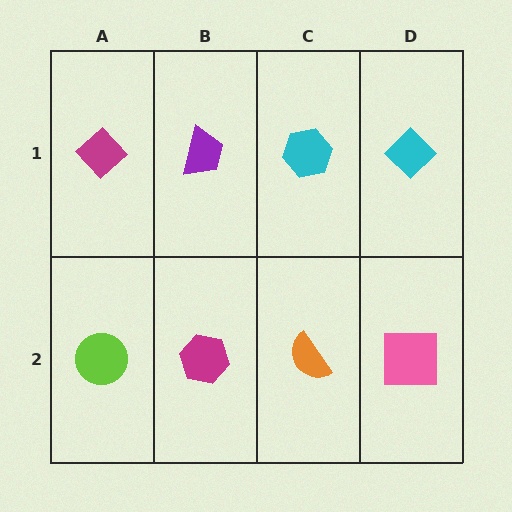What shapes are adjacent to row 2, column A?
A magenta diamond (row 1, column A), a magenta hexagon (row 2, column B).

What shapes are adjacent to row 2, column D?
A cyan diamond (row 1, column D), an orange semicircle (row 2, column C).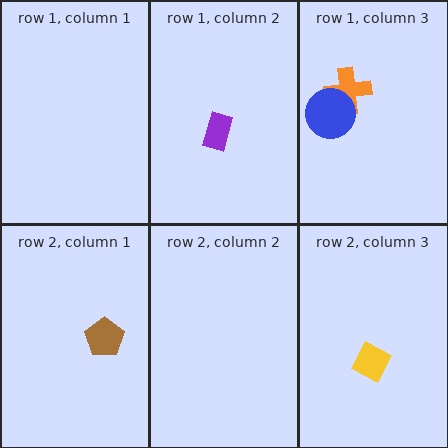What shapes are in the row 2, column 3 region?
The yellow diamond.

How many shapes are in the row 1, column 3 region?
2.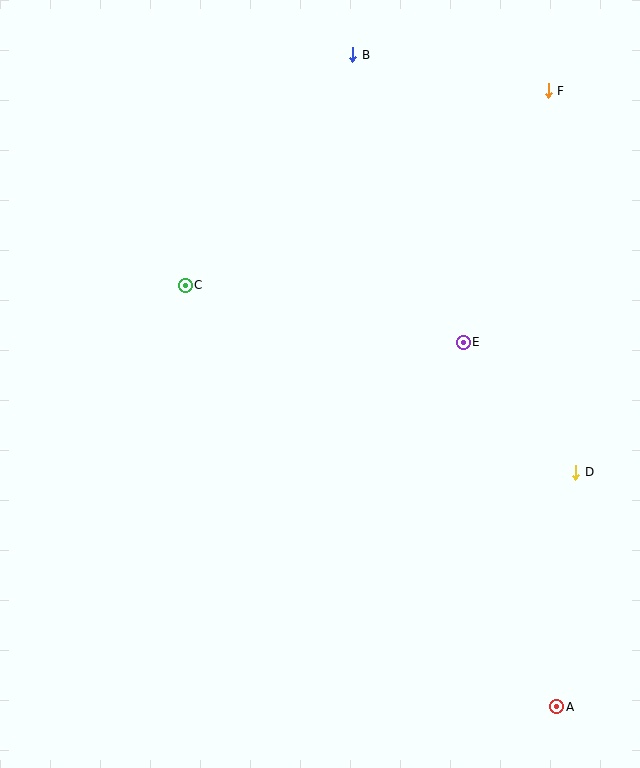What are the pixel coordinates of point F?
Point F is at (548, 91).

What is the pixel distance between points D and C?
The distance between D and C is 433 pixels.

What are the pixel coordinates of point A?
Point A is at (557, 707).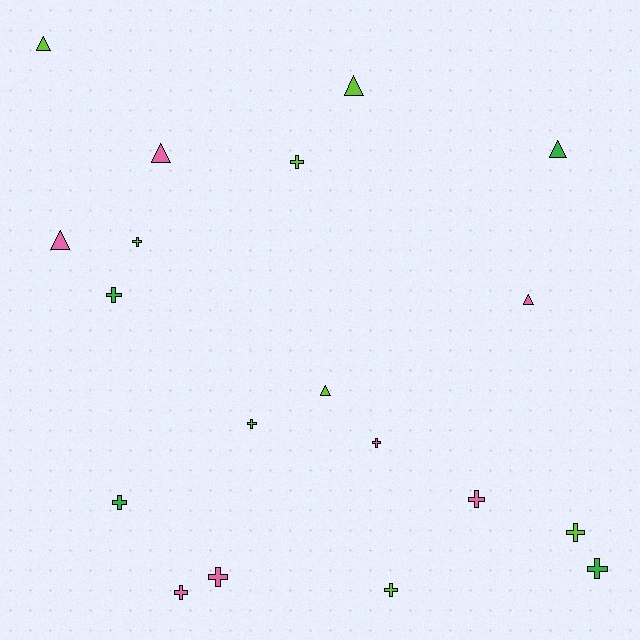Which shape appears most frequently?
Cross, with 12 objects.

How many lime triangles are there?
There are 3 lime triangles.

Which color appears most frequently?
Lime, with 8 objects.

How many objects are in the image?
There are 19 objects.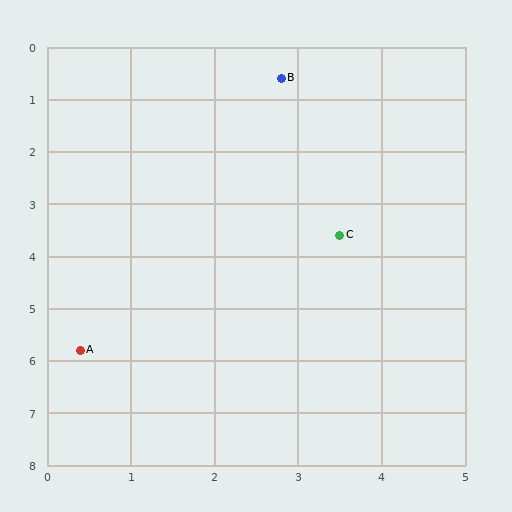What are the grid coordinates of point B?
Point B is at approximately (2.8, 0.6).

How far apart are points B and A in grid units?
Points B and A are about 5.7 grid units apart.